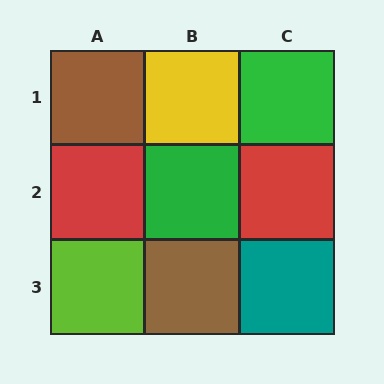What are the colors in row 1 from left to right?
Brown, yellow, green.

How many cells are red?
2 cells are red.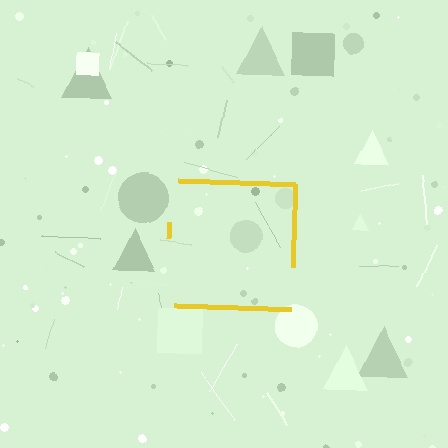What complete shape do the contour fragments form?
The contour fragments form a square.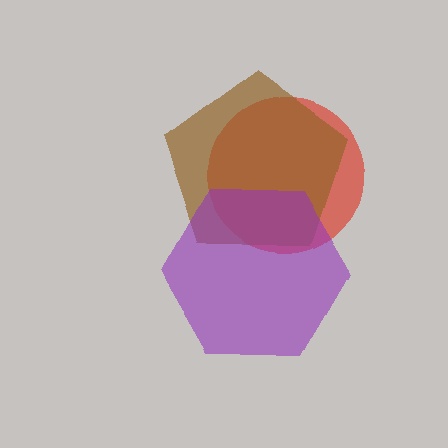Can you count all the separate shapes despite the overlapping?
Yes, there are 3 separate shapes.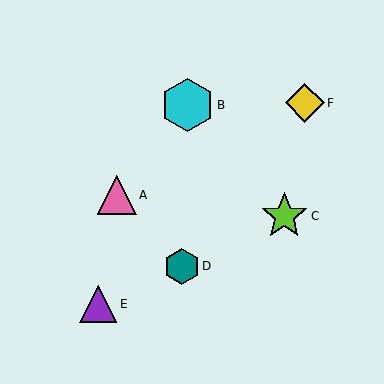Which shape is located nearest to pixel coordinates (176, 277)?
The teal hexagon (labeled D) at (182, 266) is nearest to that location.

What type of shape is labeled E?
Shape E is a purple triangle.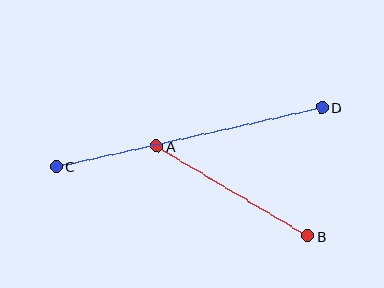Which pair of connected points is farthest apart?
Points C and D are farthest apart.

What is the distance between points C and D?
The distance is approximately 272 pixels.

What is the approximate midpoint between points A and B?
The midpoint is at approximately (232, 191) pixels.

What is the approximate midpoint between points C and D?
The midpoint is at approximately (189, 137) pixels.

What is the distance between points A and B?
The distance is approximately 176 pixels.